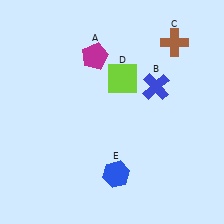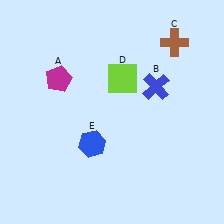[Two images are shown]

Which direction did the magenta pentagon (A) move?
The magenta pentagon (A) moved left.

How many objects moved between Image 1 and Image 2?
2 objects moved between the two images.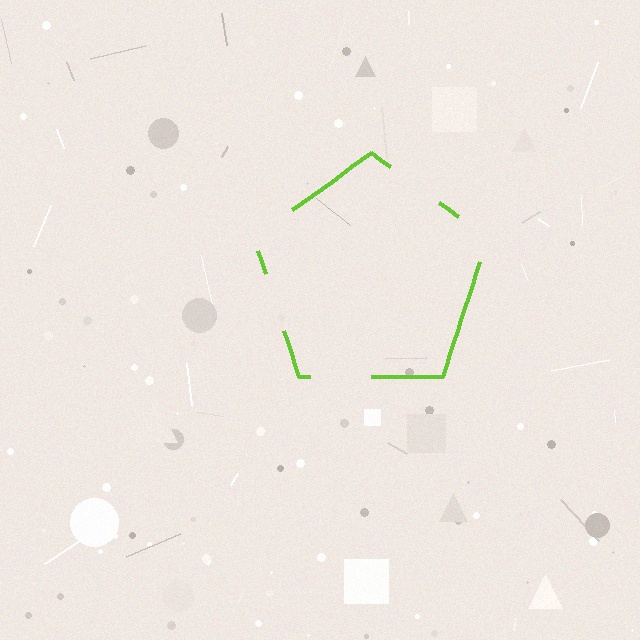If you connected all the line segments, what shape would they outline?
They would outline a pentagon.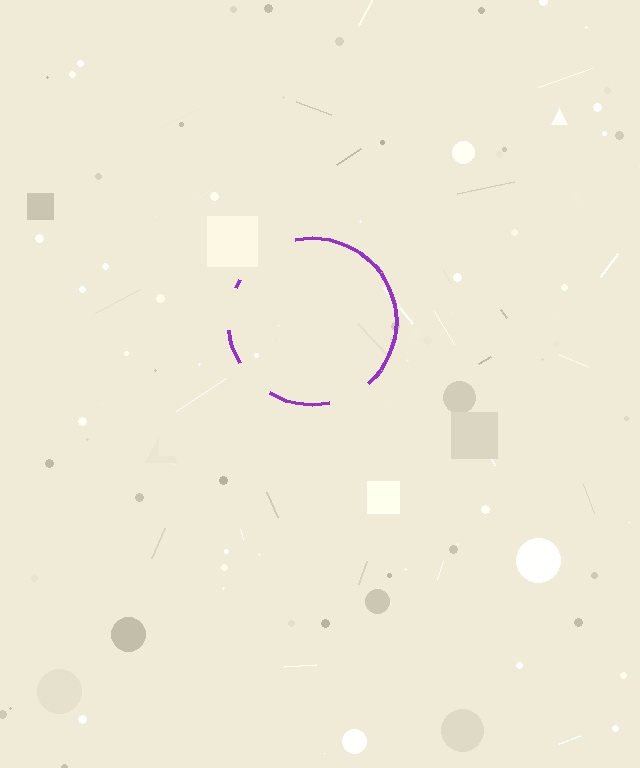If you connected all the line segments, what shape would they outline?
They would outline a circle.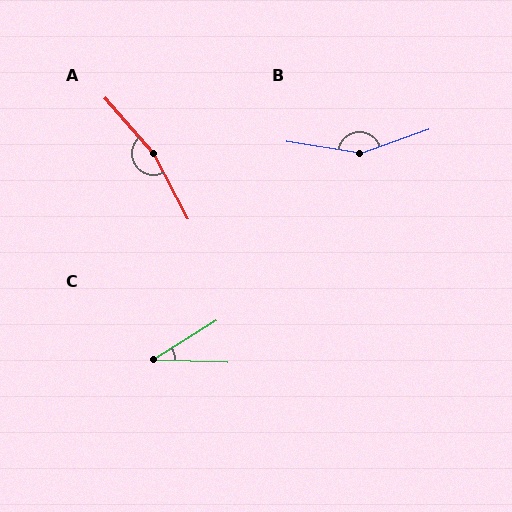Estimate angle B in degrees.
Approximately 151 degrees.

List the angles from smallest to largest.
C (33°), B (151°), A (166°).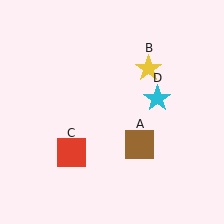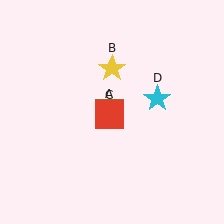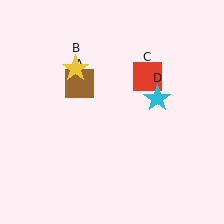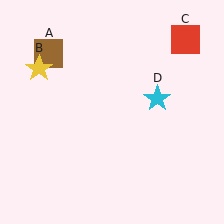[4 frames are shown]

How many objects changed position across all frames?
3 objects changed position: brown square (object A), yellow star (object B), red square (object C).